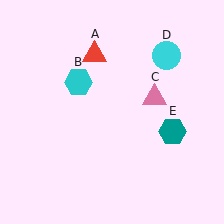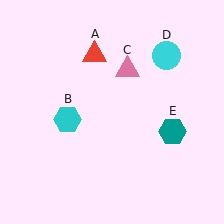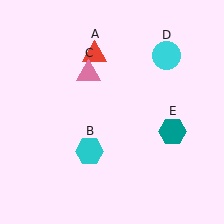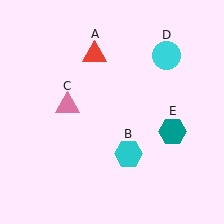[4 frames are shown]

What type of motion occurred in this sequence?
The cyan hexagon (object B), pink triangle (object C) rotated counterclockwise around the center of the scene.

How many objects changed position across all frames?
2 objects changed position: cyan hexagon (object B), pink triangle (object C).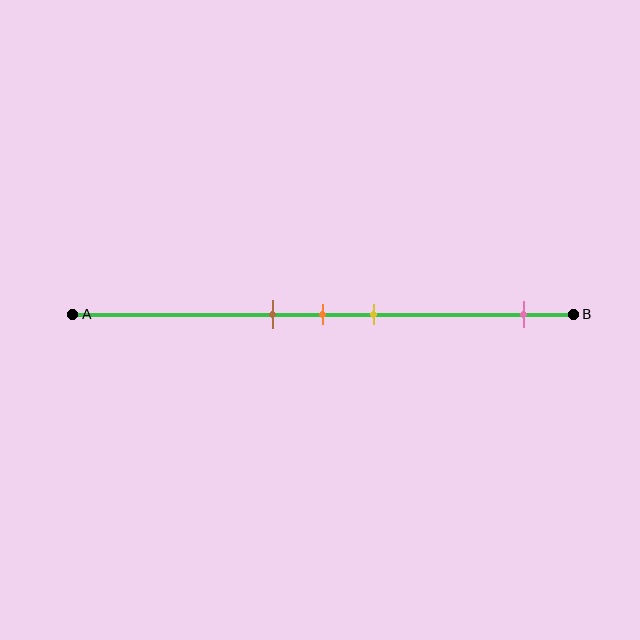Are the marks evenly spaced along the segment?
No, the marks are not evenly spaced.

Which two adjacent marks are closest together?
The brown and orange marks are the closest adjacent pair.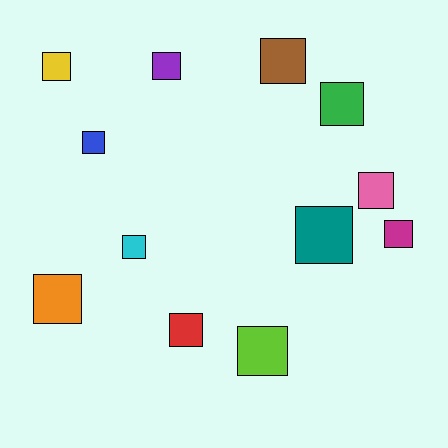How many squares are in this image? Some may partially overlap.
There are 12 squares.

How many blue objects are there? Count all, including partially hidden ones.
There is 1 blue object.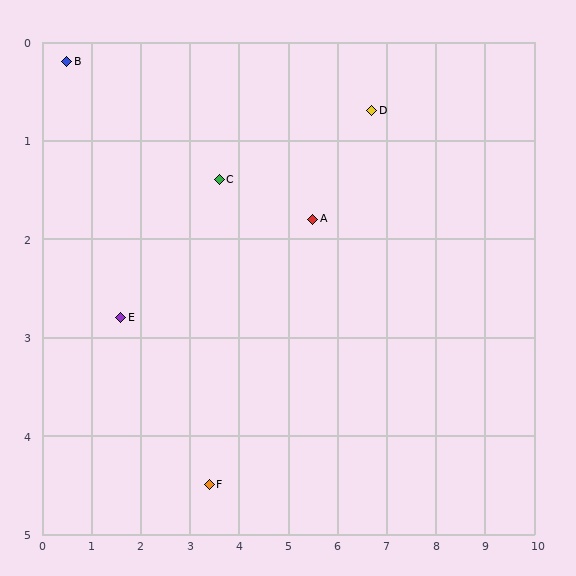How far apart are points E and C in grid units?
Points E and C are about 2.4 grid units apart.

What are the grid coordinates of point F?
Point F is at approximately (3.4, 4.5).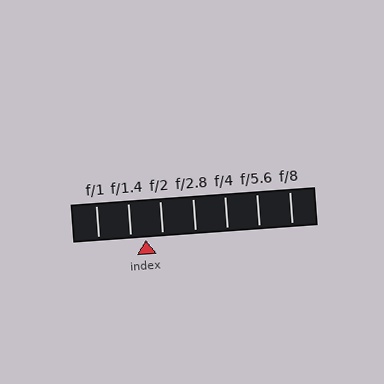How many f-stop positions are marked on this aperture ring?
There are 7 f-stop positions marked.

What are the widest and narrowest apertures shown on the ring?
The widest aperture shown is f/1 and the narrowest is f/8.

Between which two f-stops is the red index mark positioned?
The index mark is between f/1.4 and f/2.